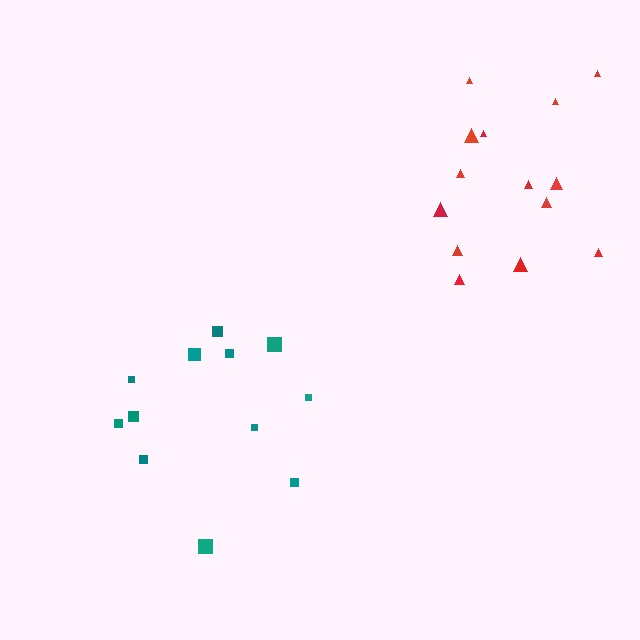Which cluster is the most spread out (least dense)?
Teal.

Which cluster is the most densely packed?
Red.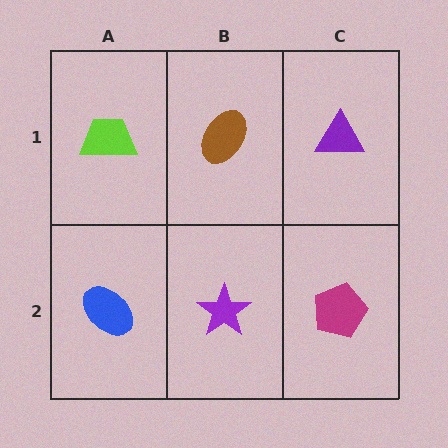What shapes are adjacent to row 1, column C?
A magenta pentagon (row 2, column C), a brown ellipse (row 1, column B).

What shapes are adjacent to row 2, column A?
A lime trapezoid (row 1, column A), a purple star (row 2, column B).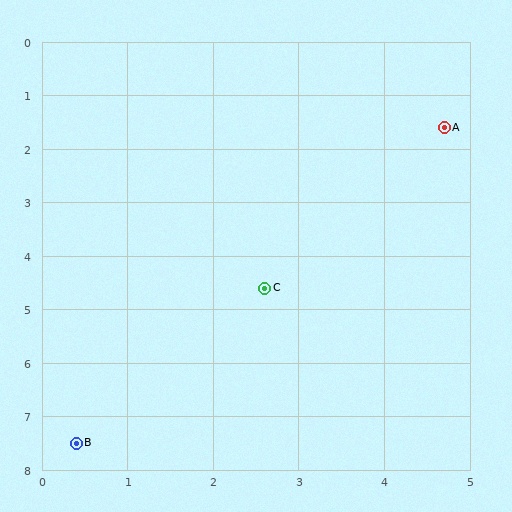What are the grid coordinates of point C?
Point C is at approximately (2.6, 4.6).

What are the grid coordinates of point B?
Point B is at approximately (0.4, 7.5).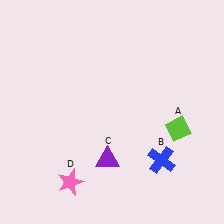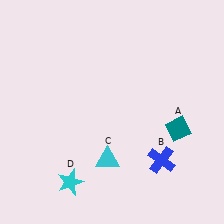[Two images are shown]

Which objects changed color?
A changed from lime to teal. C changed from purple to cyan. D changed from pink to cyan.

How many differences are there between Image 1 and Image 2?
There are 3 differences between the two images.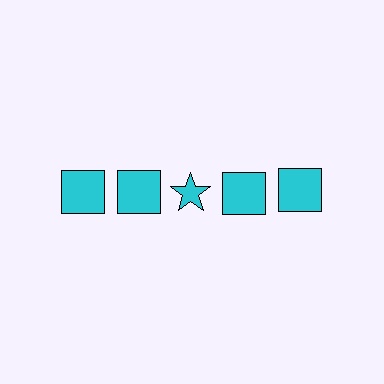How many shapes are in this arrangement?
There are 5 shapes arranged in a grid pattern.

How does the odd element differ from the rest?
It has a different shape: star instead of square.